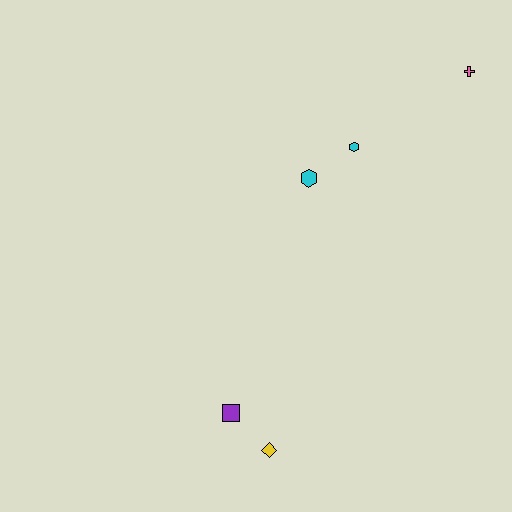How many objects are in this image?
There are 5 objects.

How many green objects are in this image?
There are no green objects.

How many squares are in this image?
There is 1 square.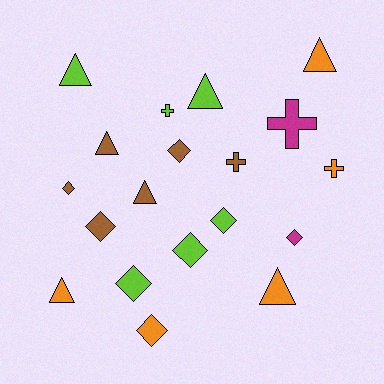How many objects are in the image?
There are 19 objects.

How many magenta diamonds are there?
There is 1 magenta diamond.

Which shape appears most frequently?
Diamond, with 8 objects.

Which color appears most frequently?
Brown, with 6 objects.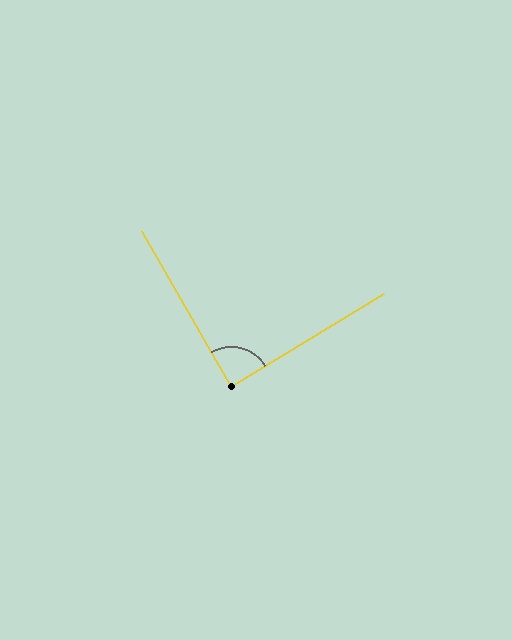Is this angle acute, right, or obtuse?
It is approximately a right angle.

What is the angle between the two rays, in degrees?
Approximately 89 degrees.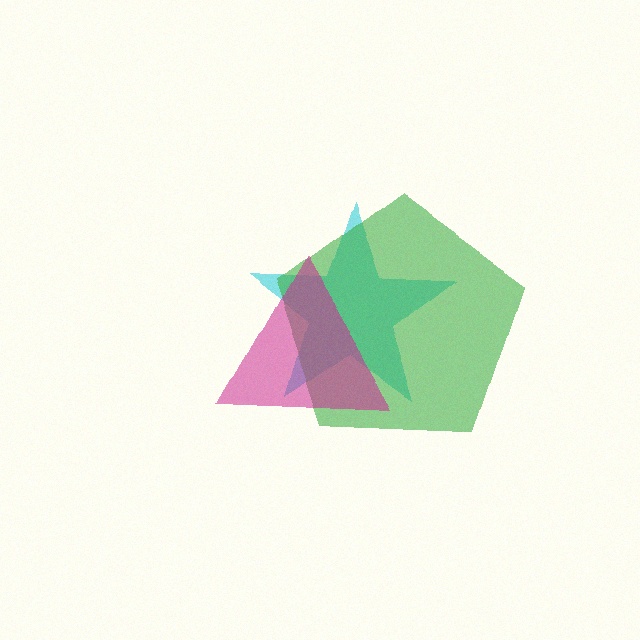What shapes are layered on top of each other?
The layered shapes are: a cyan star, a green pentagon, a magenta triangle.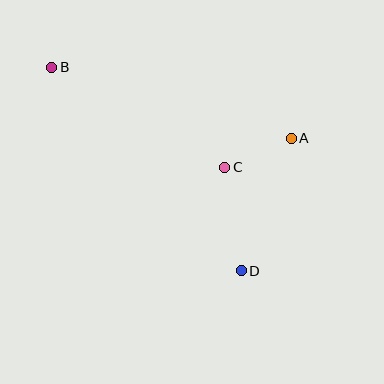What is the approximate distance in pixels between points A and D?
The distance between A and D is approximately 142 pixels.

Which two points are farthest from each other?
Points B and D are farthest from each other.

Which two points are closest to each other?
Points A and C are closest to each other.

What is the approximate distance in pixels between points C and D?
The distance between C and D is approximately 105 pixels.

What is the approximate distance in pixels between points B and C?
The distance between B and C is approximately 200 pixels.